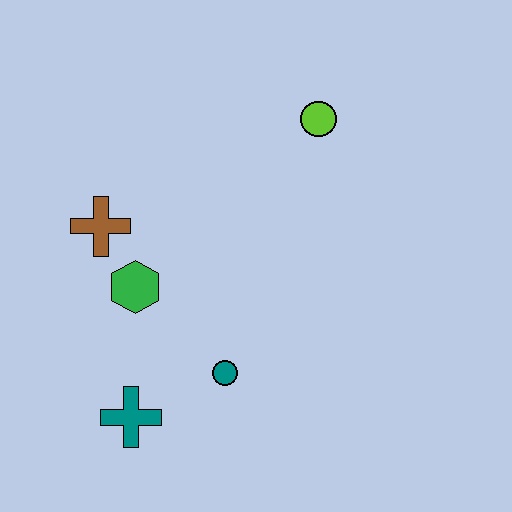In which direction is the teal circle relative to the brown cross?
The teal circle is below the brown cross.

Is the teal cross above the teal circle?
No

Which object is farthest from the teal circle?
The lime circle is farthest from the teal circle.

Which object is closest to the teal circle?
The teal cross is closest to the teal circle.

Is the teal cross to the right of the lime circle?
No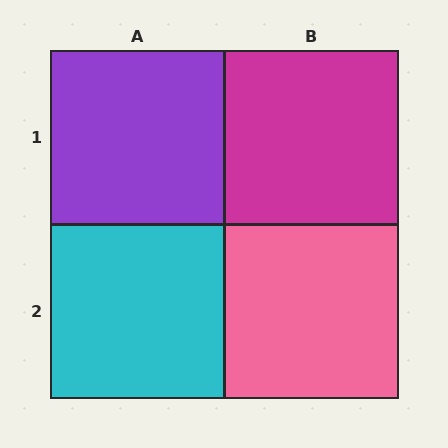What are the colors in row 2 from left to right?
Cyan, pink.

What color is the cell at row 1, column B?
Magenta.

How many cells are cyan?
1 cell is cyan.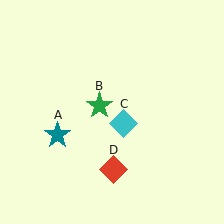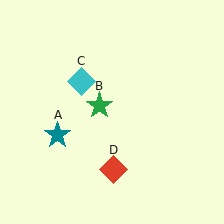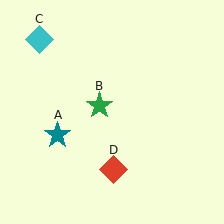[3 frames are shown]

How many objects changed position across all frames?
1 object changed position: cyan diamond (object C).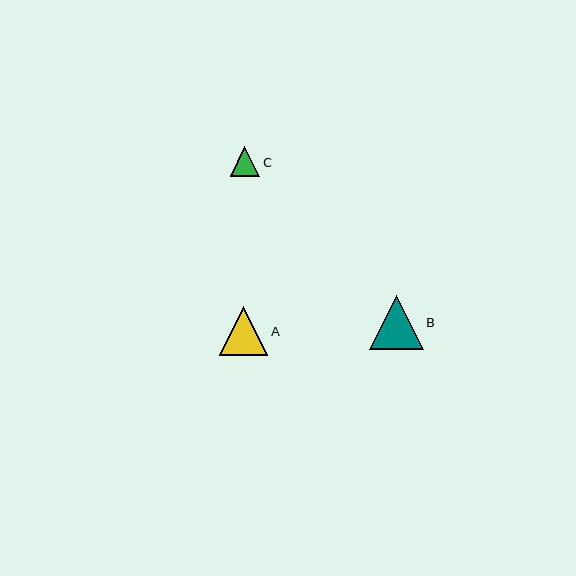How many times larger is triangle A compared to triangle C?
Triangle A is approximately 1.7 times the size of triangle C.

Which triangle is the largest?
Triangle B is the largest with a size of approximately 54 pixels.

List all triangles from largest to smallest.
From largest to smallest: B, A, C.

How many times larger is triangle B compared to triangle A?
Triangle B is approximately 1.1 times the size of triangle A.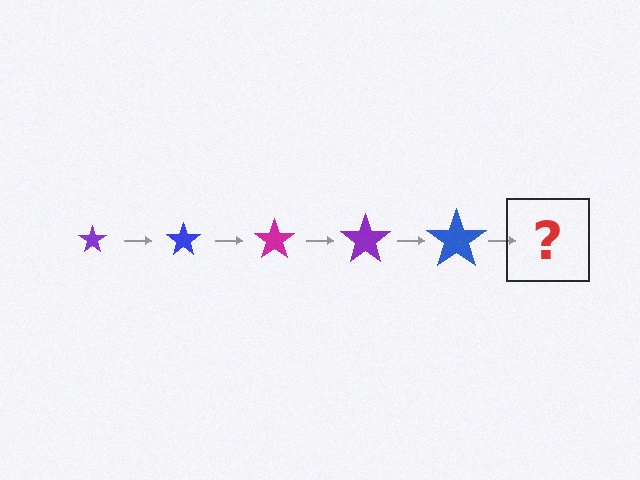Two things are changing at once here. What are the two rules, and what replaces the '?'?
The two rules are that the star grows larger each step and the color cycles through purple, blue, and magenta. The '?' should be a magenta star, larger than the previous one.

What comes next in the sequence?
The next element should be a magenta star, larger than the previous one.